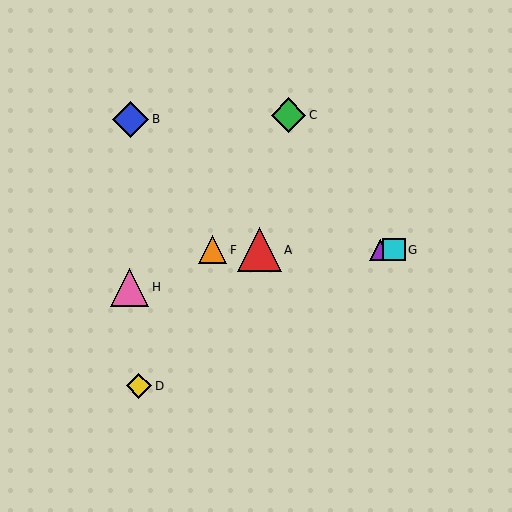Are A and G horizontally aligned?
Yes, both are at y≈250.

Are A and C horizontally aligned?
No, A is at y≈250 and C is at y≈115.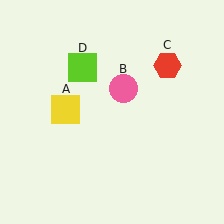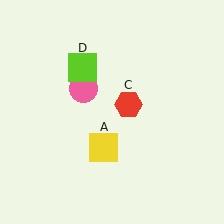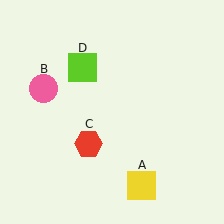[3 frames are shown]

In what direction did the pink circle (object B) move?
The pink circle (object B) moved left.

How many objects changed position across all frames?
3 objects changed position: yellow square (object A), pink circle (object B), red hexagon (object C).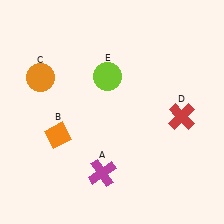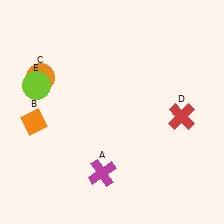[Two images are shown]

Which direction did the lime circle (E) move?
The lime circle (E) moved left.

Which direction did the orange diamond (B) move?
The orange diamond (B) moved left.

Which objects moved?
The objects that moved are: the orange diamond (B), the lime circle (E).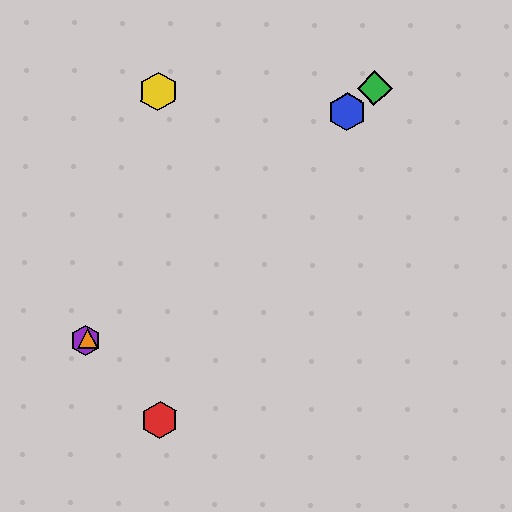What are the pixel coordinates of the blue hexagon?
The blue hexagon is at (347, 112).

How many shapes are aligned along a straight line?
4 shapes (the blue hexagon, the green diamond, the purple hexagon, the orange triangle) are aligned along a straight line.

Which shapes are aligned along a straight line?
The blue hexagon, the green diamond, the purple hexagon, the orange triangle are aligned along a straight line.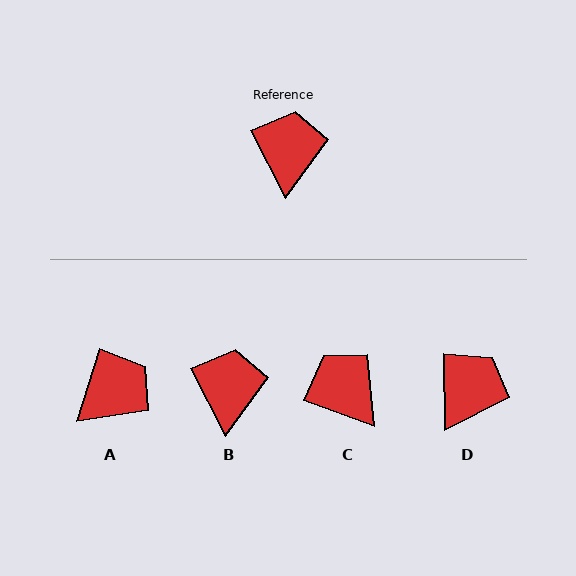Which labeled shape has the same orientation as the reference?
B.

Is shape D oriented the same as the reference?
No, it is off by about 27 degrees.